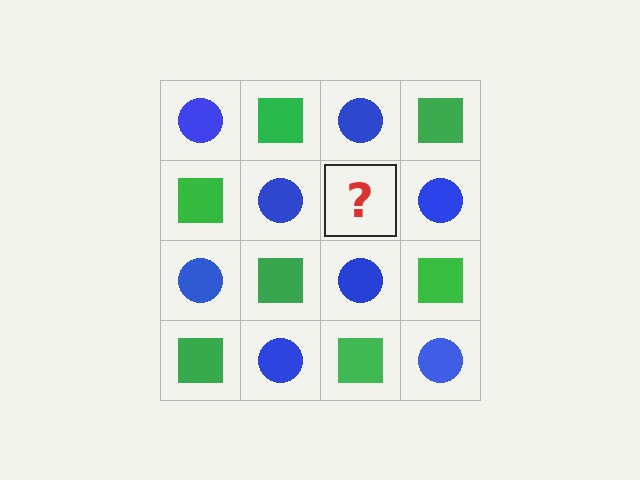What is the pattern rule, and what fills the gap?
The rule is that it alternates blue circle and green square in a checkerboard pattern. The gap should be filled with a green square.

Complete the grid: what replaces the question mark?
The question mark should be replaced with a green square.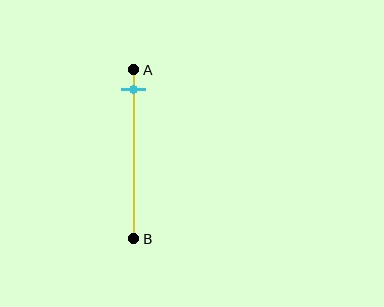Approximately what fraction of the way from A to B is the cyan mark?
The cyan mark is approximately 10% of the way from A to B.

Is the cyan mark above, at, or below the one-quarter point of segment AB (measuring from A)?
The cyan mark is above the one-quarter point of segment AB.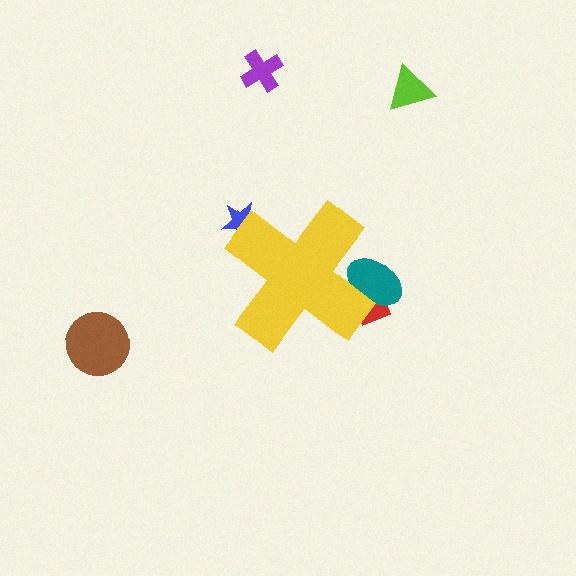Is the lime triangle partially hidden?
No, the lime triangle is fully visible.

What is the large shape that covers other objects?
A yellow cross.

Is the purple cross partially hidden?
No, the purple cross is fully visible.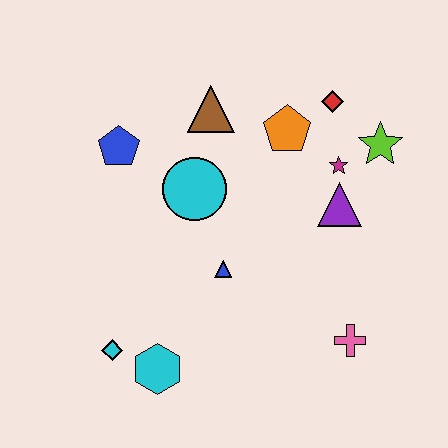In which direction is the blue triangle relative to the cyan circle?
The blue triangle is below the cyan circle.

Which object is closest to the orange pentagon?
The red diamond is closest to the orange pentagon.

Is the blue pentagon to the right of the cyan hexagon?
No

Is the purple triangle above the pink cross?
Yes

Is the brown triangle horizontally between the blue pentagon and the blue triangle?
Yes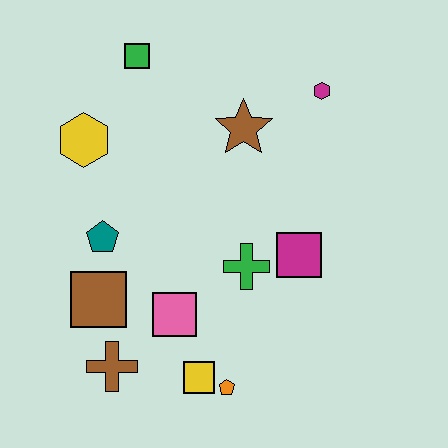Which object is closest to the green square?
The yellow hexagon is closest to the green square.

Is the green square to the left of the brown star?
Yes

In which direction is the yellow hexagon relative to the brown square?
The yellow hexagon is above the brown square.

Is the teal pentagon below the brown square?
No